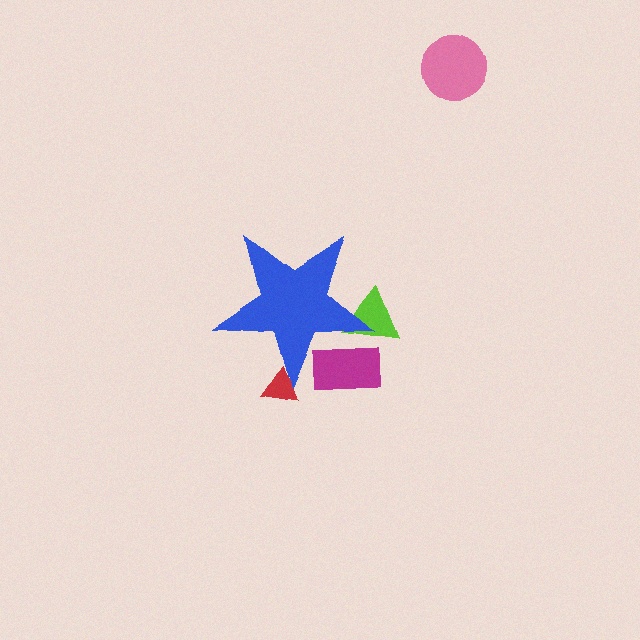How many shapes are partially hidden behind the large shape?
3 shapes are partially hidden.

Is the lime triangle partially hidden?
Yes, the lime triangle is partially hidden behind the blue star.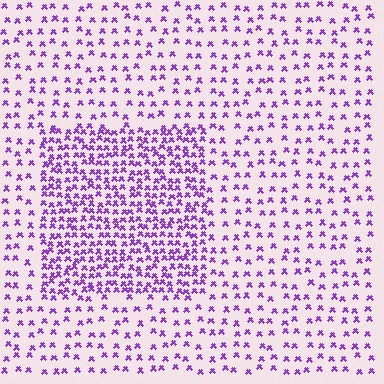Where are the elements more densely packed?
The elements are more densely packed inside the rectangle boundary.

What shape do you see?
I see a rectangle.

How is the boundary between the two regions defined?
The boundary is defined by a change in element density (approximately 2.3x ratio). All elements are the same color, size, and shape.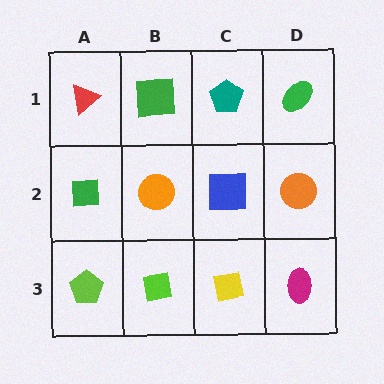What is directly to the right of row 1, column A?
A green square.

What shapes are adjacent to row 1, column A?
A green square (row 2, column A), a green square (row 1, column B).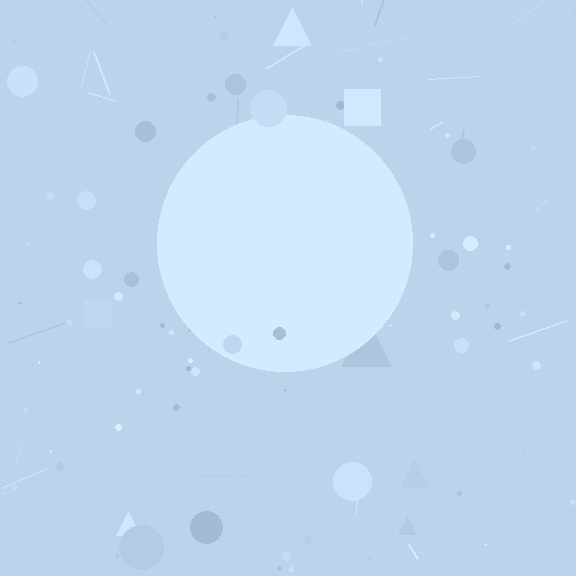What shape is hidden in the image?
A circle is hidden in the image.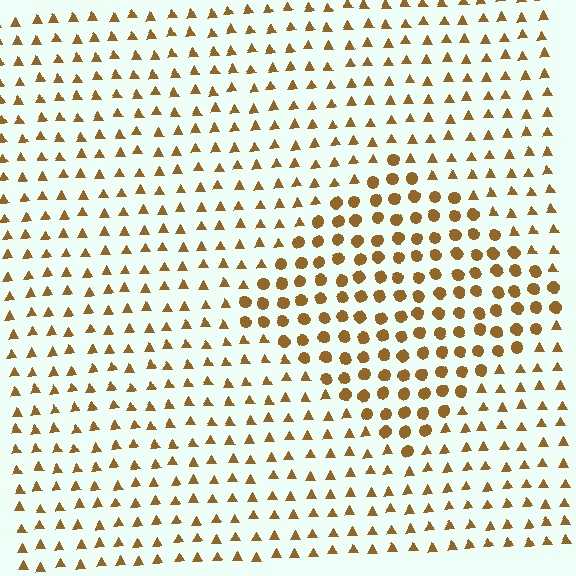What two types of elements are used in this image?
The image uses circles inside the diamond region and triangles outside it.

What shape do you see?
I see a diamond.